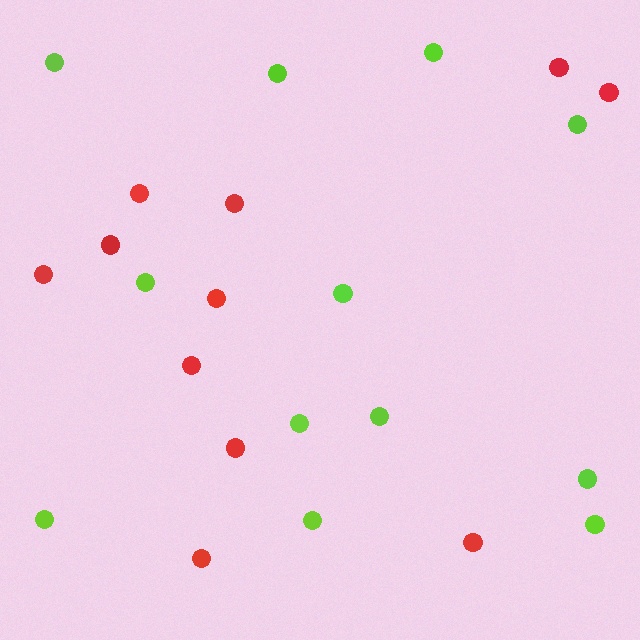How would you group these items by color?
There are 2 groups: one group of red circles (11) and one group of lime circles (12).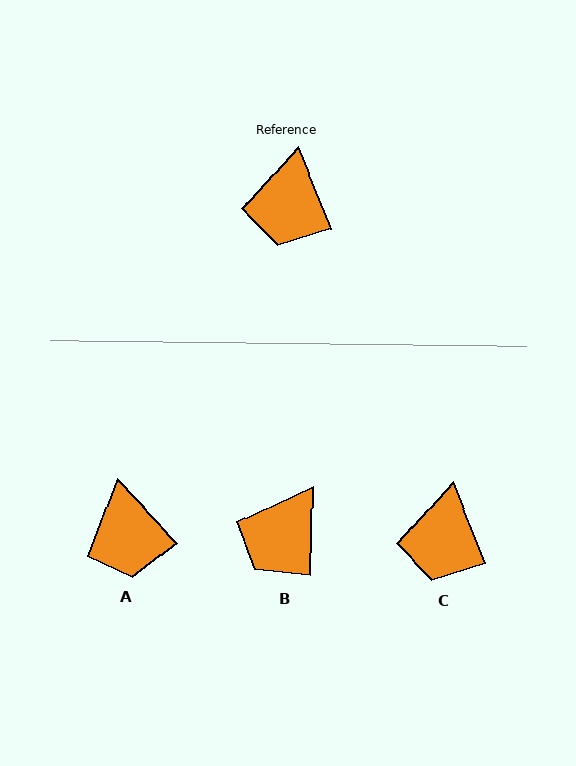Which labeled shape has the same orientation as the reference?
C.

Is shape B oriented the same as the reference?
No, it is off by about 23 degrees.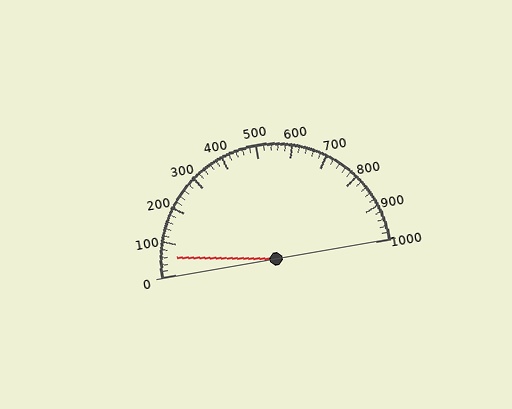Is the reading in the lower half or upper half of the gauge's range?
The reading is in the lower half of the range (0 to 1000).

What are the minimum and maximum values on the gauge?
The gauge ranges from 0 to 1000.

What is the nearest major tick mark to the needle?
The nearest major tick mark is 100.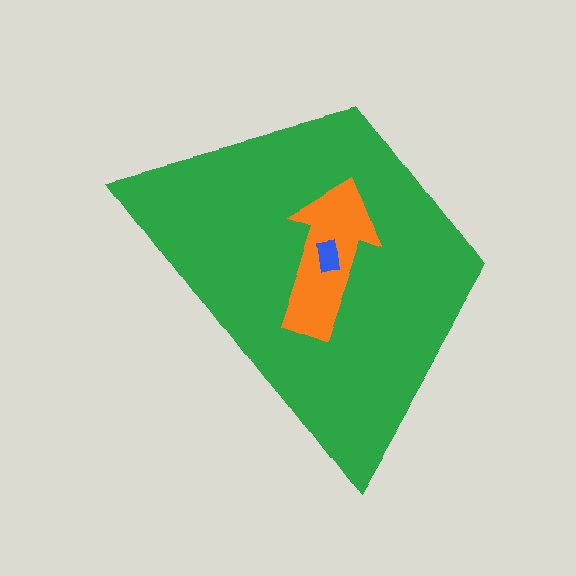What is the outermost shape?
The green trapezoid.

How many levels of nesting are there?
3.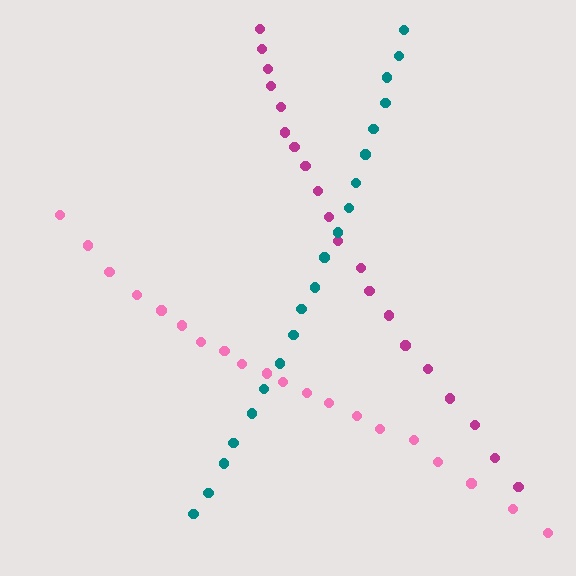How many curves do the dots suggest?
There are 3 distinct paths.